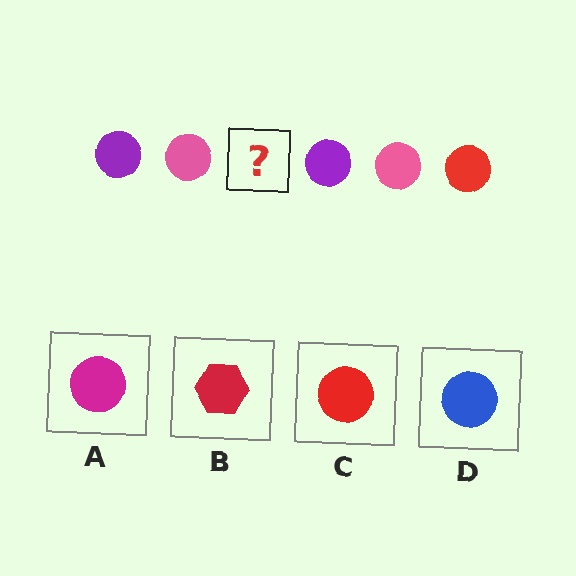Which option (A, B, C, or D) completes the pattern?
C.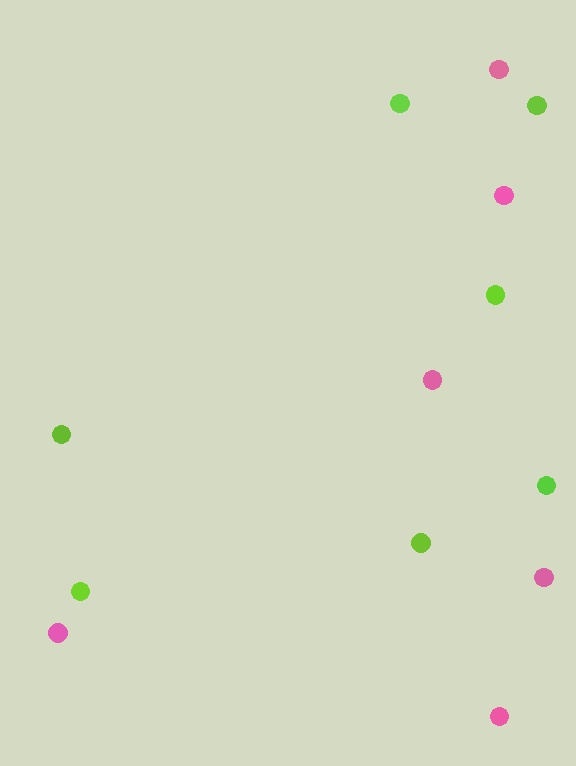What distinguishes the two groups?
There are 2 groups: one group of lime circles (7) and one group of pink circles (6).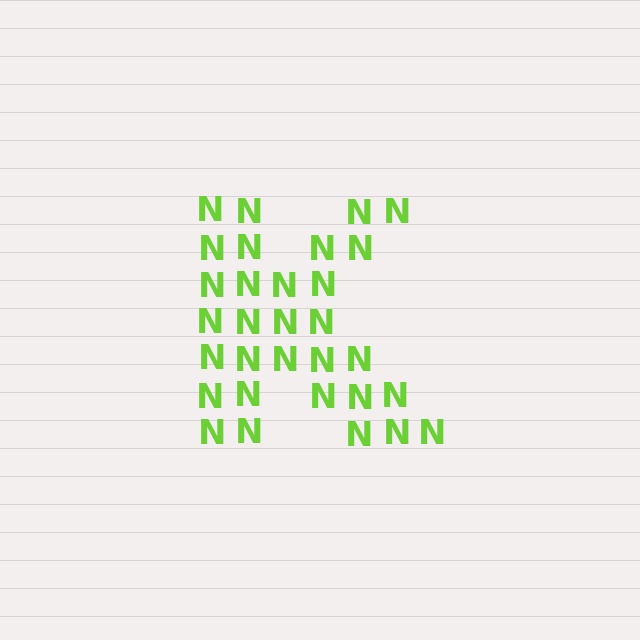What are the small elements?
The small elements are letter N's.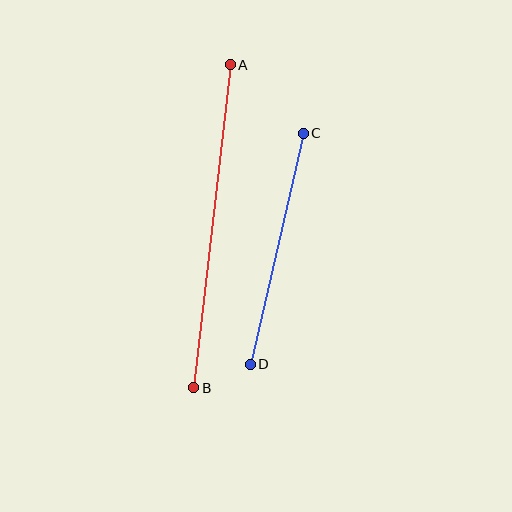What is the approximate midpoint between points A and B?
The midpoint is at approximately (212, 226) pixels.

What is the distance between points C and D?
The distance is approximately 237 pixels.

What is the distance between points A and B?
The distance is approximately 325 pixels.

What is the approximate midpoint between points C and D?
The midpoint is at approximately (277, 249) pixels.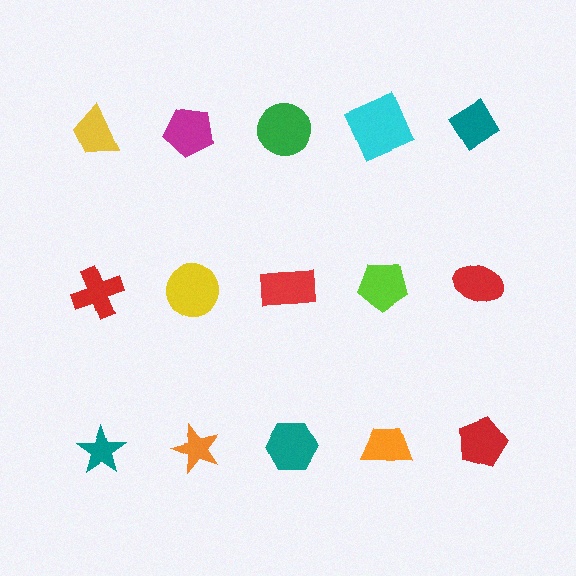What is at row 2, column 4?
A lime pentagon.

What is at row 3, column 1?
A teal star.